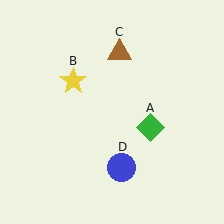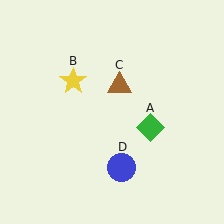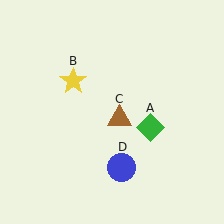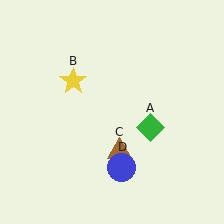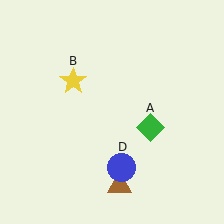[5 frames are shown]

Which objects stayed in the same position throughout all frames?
Green diamond (object A) and yellow star (object B) and blue circle (object D) remained stationary.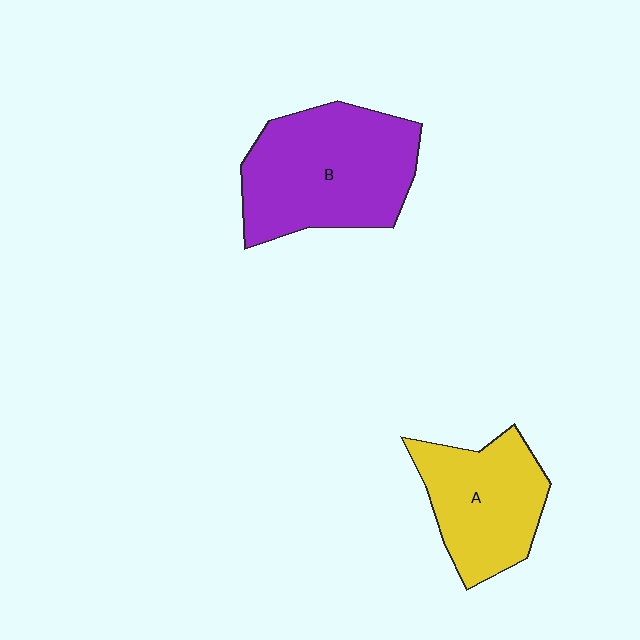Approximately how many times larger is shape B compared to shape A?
Approximately 1.4 times.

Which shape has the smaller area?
Shape A (yellow).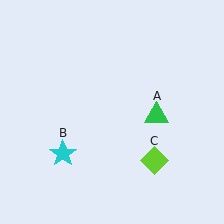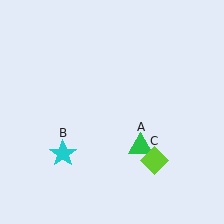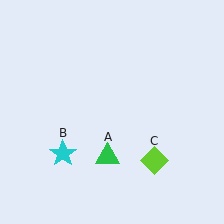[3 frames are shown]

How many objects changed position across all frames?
1 object changed position: green triangle (object A).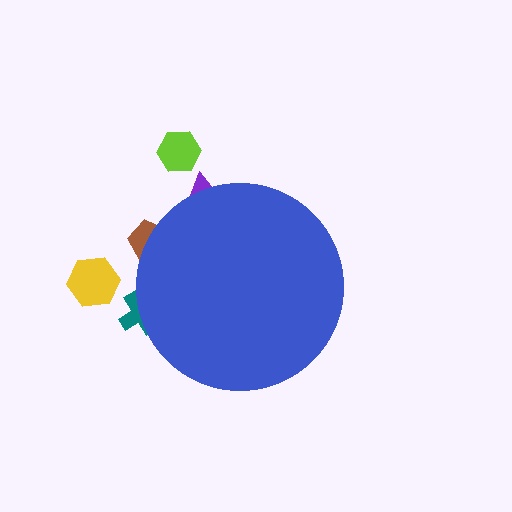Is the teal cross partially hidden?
Yes, the teal cross is partially hidden behind the blue circle.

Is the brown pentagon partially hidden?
Yes, the brown pentagon is partially hidden behind the blue circle.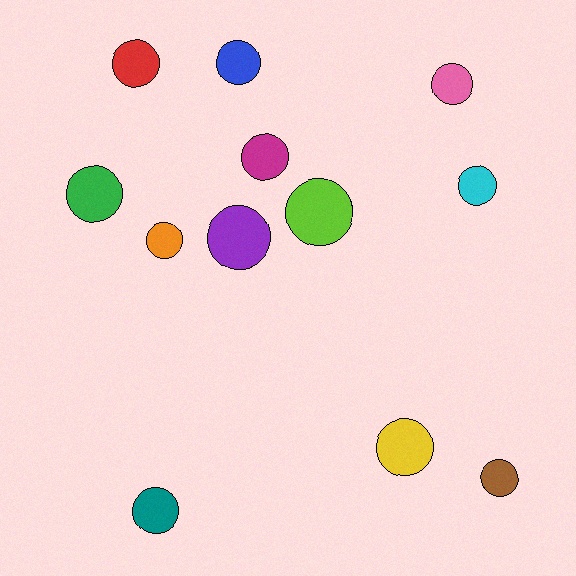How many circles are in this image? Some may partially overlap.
There are 12 circles.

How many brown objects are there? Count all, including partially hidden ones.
There is 1 brown object.